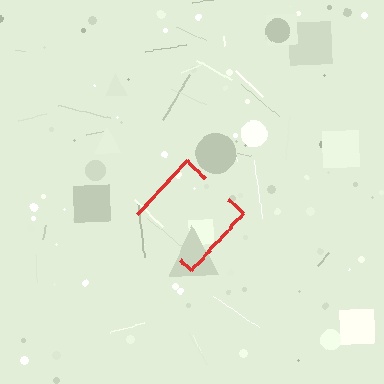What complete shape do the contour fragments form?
The contour fragments form a diamond.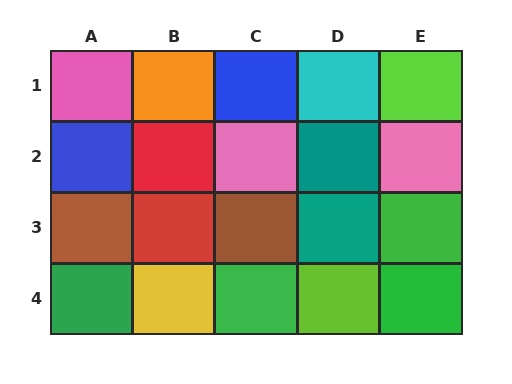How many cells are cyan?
1 cell is cyan.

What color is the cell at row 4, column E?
Green.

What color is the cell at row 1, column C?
Blue.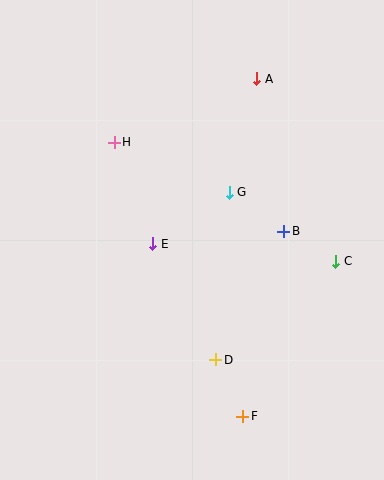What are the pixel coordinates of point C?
Point C is at (336, 261).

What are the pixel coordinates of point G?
Point G is at (229, 192).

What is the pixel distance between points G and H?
The distance between G and H is 125 pixels.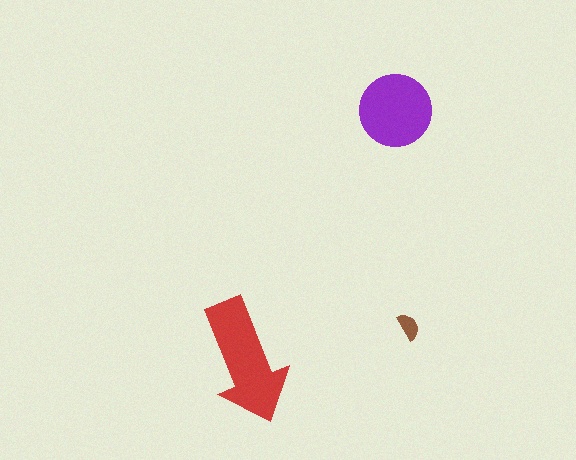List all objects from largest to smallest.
The red arrow, the purple circle, the brown semicircle.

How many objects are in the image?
There are 3 objects in the image.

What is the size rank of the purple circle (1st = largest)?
2nd.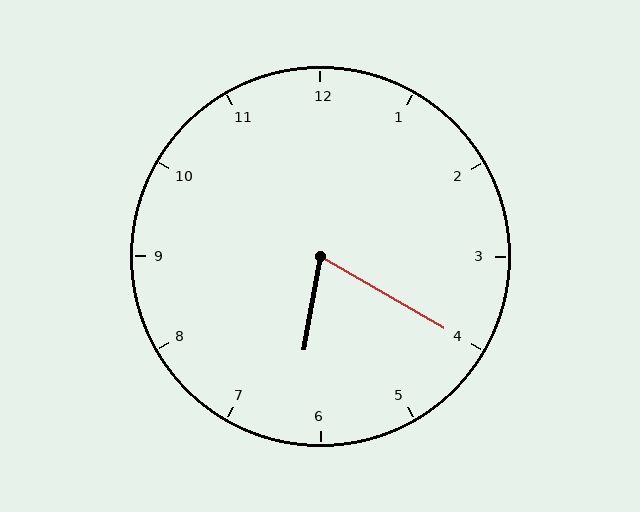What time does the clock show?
6:20.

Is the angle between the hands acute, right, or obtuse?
It is acute.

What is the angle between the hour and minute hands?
Approximately 70 degrees.